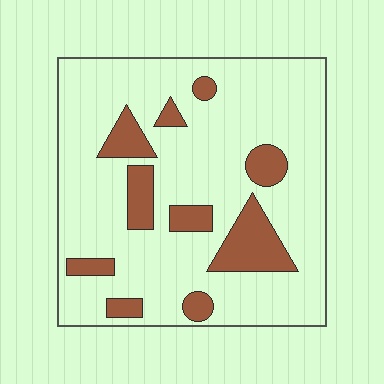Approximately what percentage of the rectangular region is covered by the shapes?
Approximately 20%.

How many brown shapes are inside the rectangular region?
10.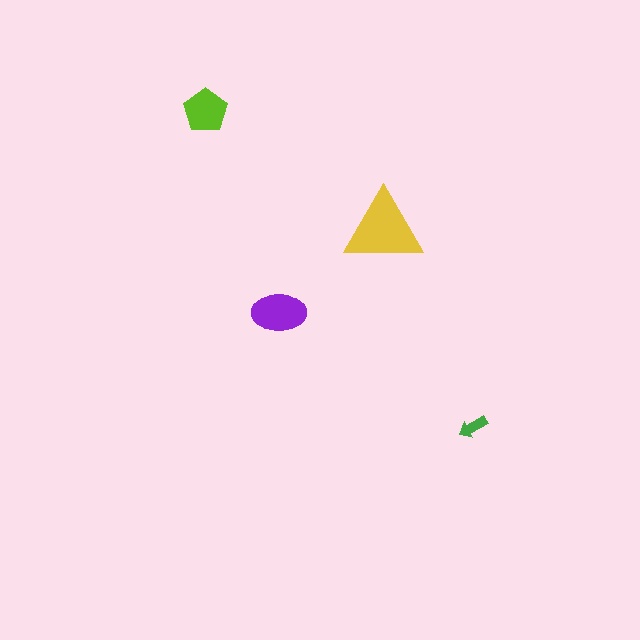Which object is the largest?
The yellow triangle.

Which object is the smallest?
The green arrow.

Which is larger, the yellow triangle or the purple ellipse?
The yellow triangle.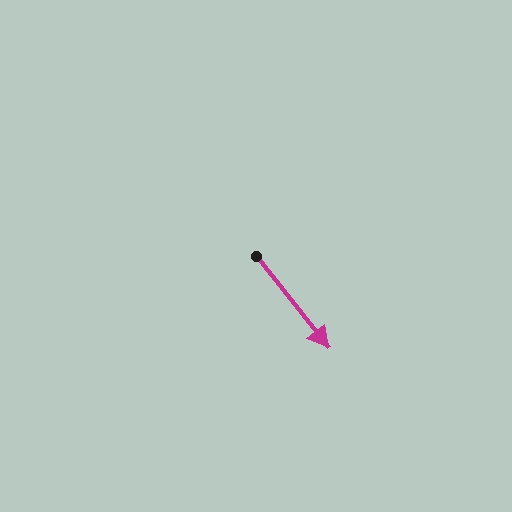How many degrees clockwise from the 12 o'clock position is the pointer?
Approximately 142 degrees.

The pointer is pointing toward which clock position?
Roughly 5 o'clock.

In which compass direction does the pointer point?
Southeast.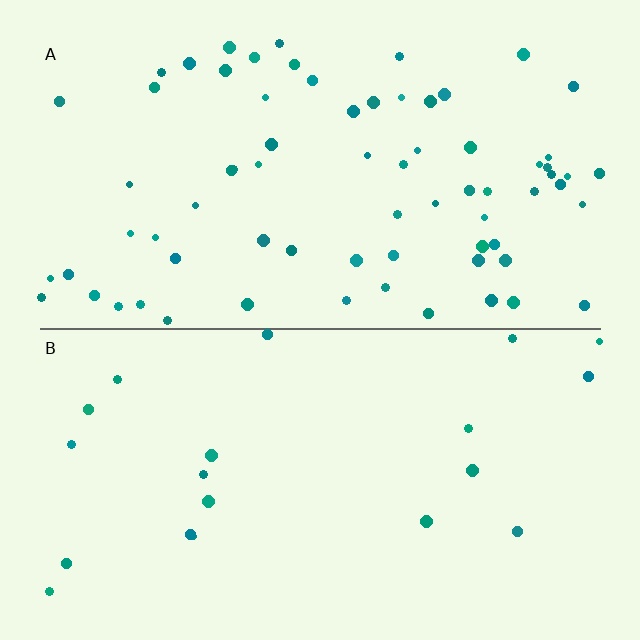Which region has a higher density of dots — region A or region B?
A (the top).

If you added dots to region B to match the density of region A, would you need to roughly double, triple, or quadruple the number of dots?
Approximately quadruple.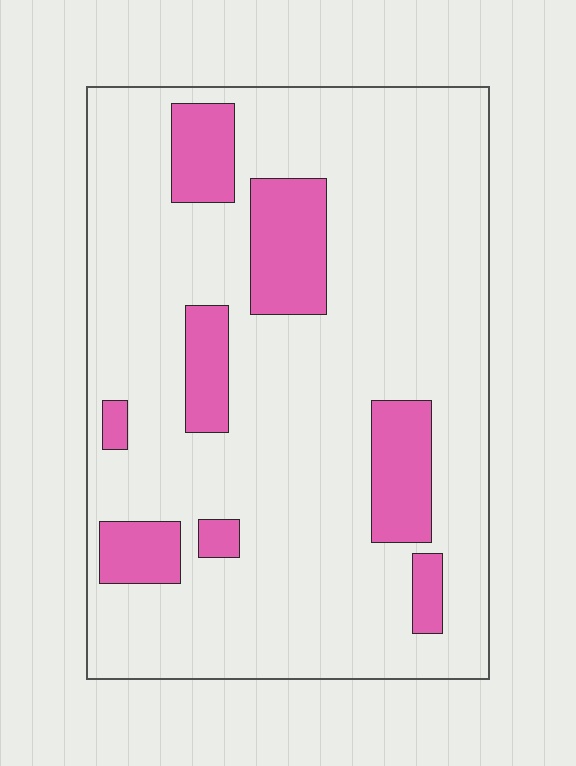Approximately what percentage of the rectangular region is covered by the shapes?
Approximately 15%.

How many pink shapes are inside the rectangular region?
8.